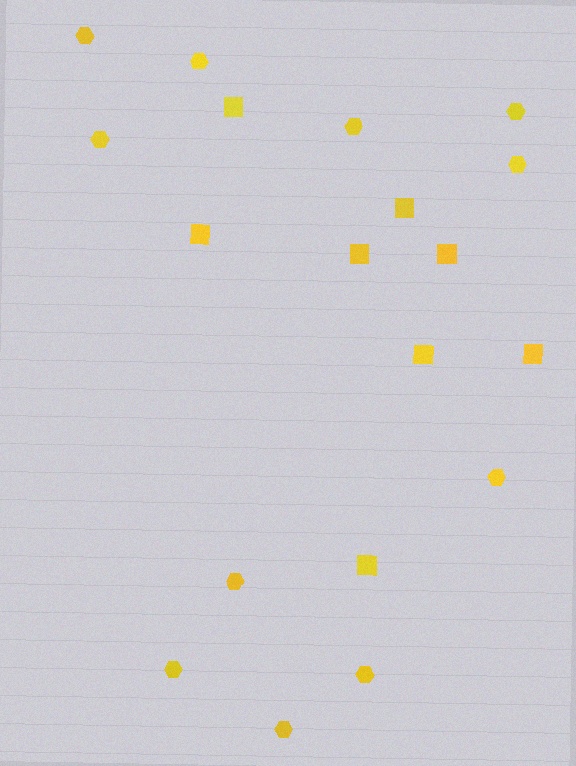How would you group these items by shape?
There are 2 groups: one group of squares (8) and one group of hexagons (11).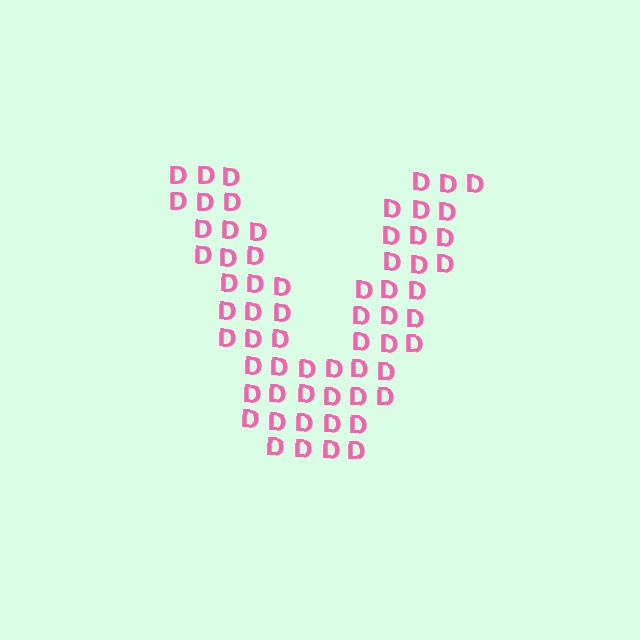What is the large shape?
The large shape is the letter V.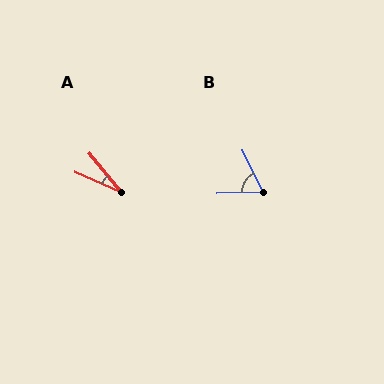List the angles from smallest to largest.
A (27°), B (66°).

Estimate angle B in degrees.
Approximately 66 degrees.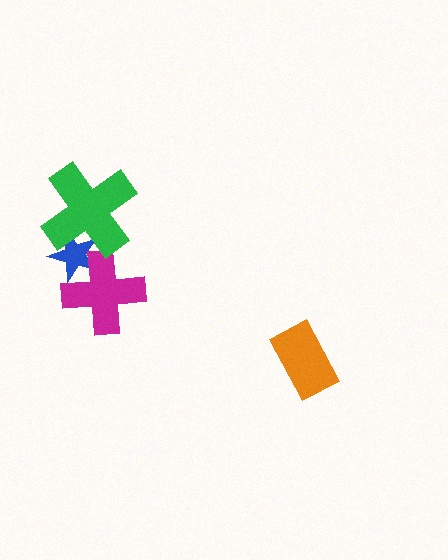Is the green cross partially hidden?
No, no other shape covers it.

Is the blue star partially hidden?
Yes, it is partially covered by another shape.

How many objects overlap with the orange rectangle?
0 objects overlap with the orange rectangle.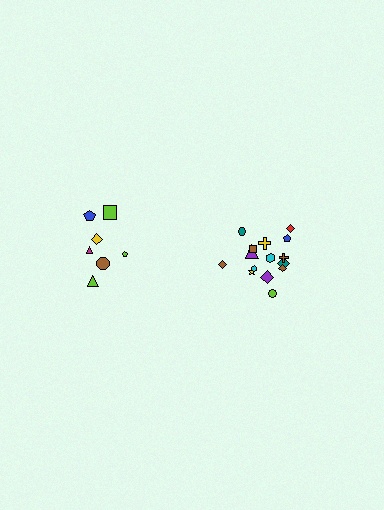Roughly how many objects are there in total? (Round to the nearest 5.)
Roughly 20 objects in total.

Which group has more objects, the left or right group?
The right group.